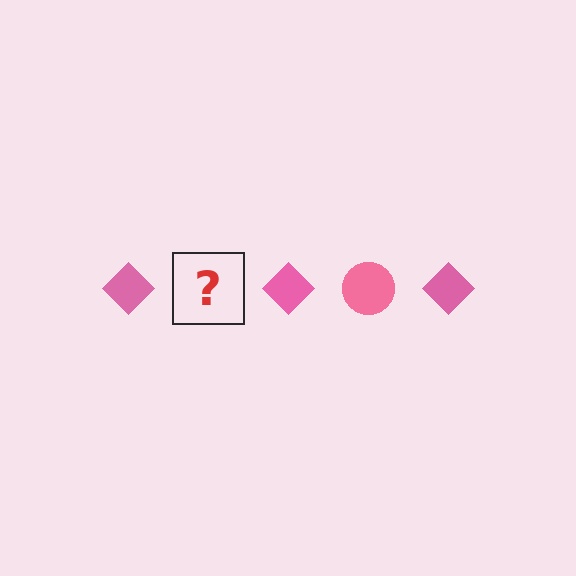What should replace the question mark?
The question mark should be replaced with a pink circle.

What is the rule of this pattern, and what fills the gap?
The rule is that the pattern cycles through diamond, circle shapes in pink. The gap should be filled with a pink circle.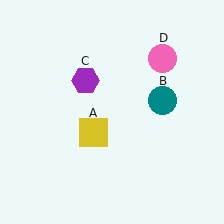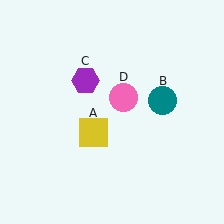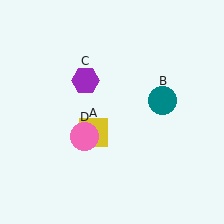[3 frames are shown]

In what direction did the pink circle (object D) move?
The pink circle (object D) moved down and to the left.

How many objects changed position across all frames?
1 object changed position: pink circle (object D).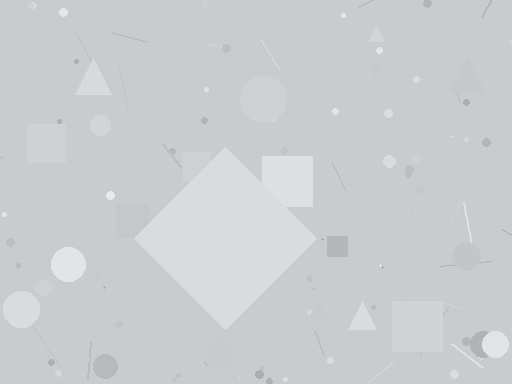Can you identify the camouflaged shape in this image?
The camouflaged shape is a diamond.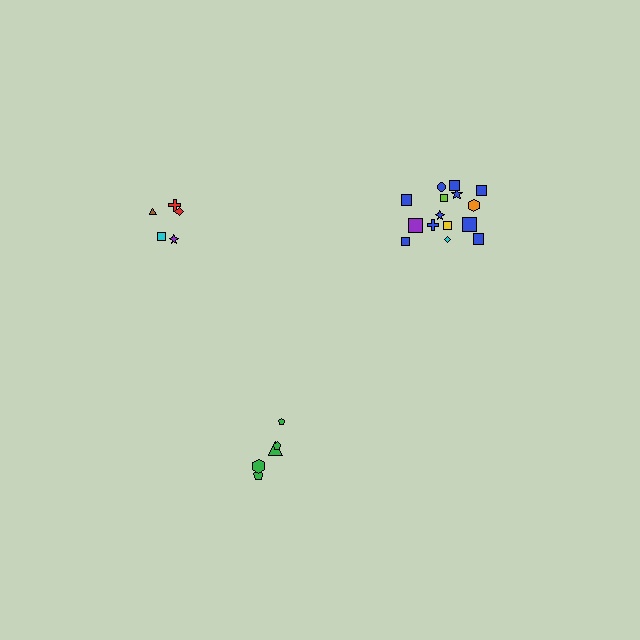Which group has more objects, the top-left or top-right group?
The top-right group.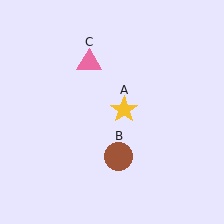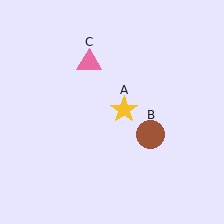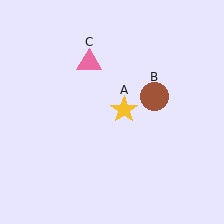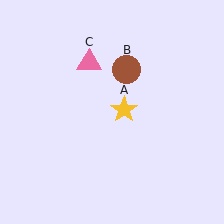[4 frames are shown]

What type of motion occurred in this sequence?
The brown circle (object B) rotated counterclockwise around the center of the scene.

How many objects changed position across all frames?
1 object changed position: brown circle (object B).